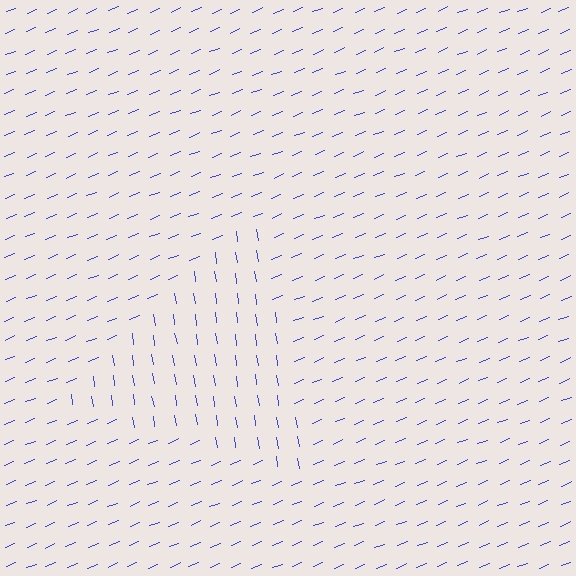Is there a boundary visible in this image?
Yes, there is a texture boundary formed by a change in line orientation.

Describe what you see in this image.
The image is filled with small blue line segments. A triangle region in the image has lines oriented differently from the surrounding lines, creating a visible texture boundary.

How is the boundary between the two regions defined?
The boundary is defined purely by a change in line orientation (approximately 77 degrees difference). All lines are the same color and thickness.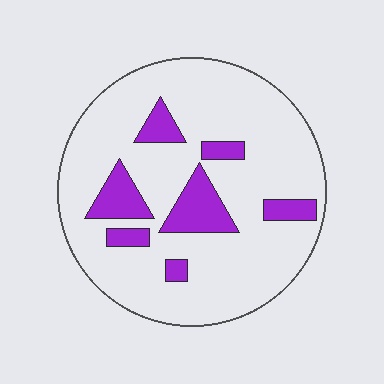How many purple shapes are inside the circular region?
7.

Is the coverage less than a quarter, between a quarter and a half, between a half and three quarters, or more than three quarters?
Less than a quarter.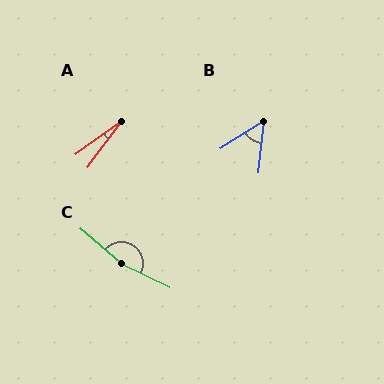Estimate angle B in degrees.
Approximately 51 degrees.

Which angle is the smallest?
A, at approximately 18 degrees.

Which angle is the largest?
C, at approximately 166 degrees.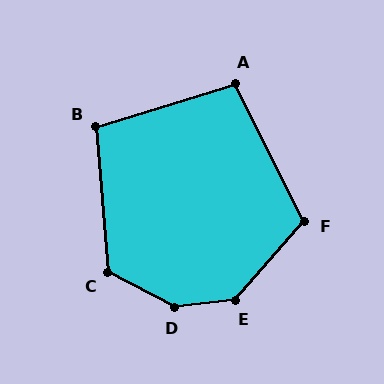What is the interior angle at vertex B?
Approximately 103 degrees (obtuse).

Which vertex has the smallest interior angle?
A, at approximately 100 degrees.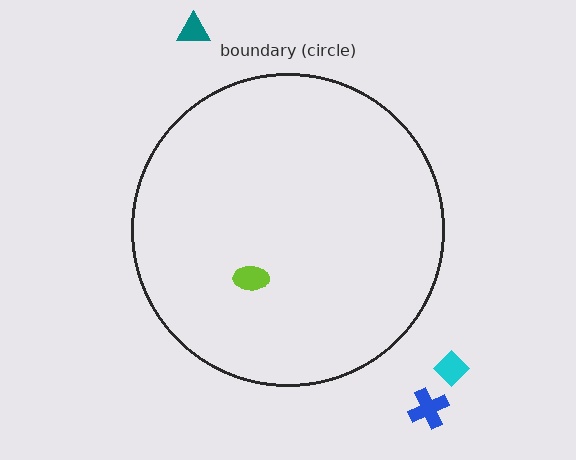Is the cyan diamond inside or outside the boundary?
Outside.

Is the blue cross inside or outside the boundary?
Outside.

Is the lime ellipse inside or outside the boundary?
Inside.